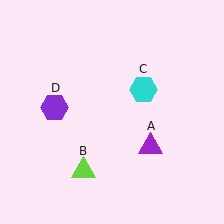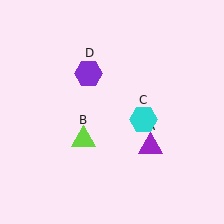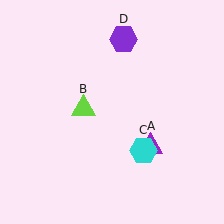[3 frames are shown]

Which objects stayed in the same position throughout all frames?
Purple triangle (object A) remained stationary.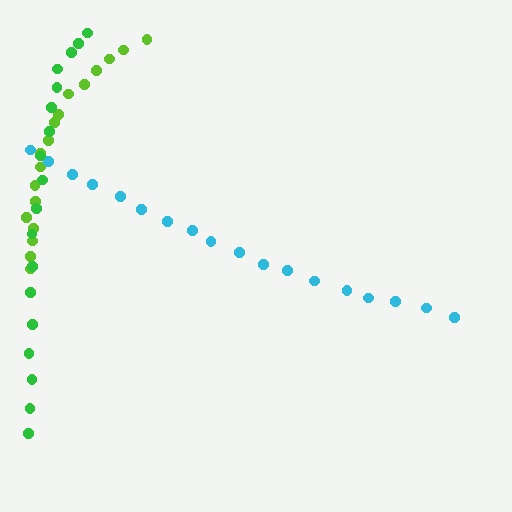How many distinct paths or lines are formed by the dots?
There are 3 distinct paths.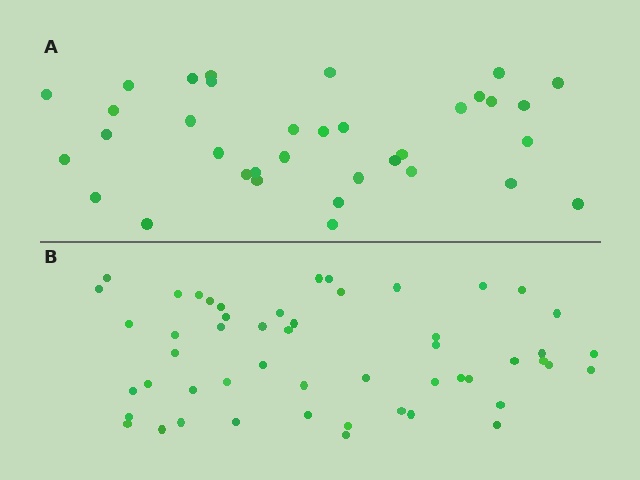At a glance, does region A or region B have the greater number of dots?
Region B (the bottom region) has more dots.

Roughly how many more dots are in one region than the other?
Region B has approximately 15 more dots than region A.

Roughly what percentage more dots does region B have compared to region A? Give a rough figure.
About 50% more.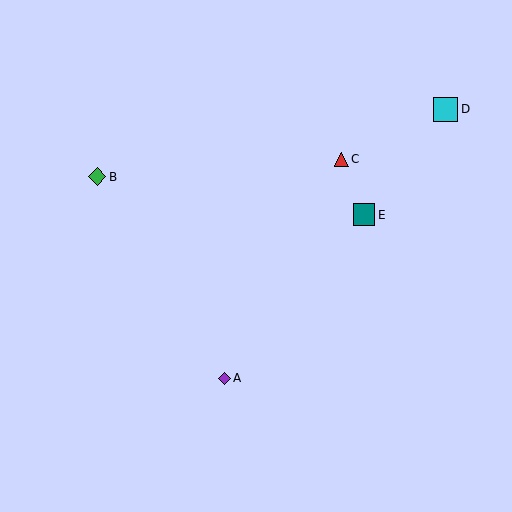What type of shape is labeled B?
Shape B is a green diamond.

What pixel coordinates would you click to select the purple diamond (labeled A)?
Click at (224, 379) to select the purple diamond A.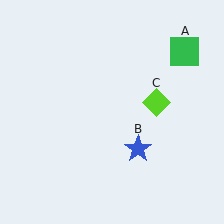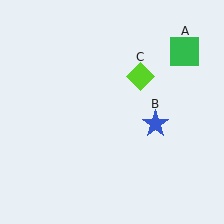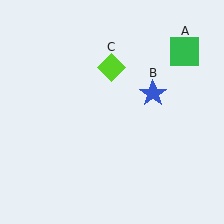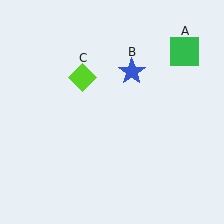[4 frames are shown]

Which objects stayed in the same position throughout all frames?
Green square (object A) remained stationary.